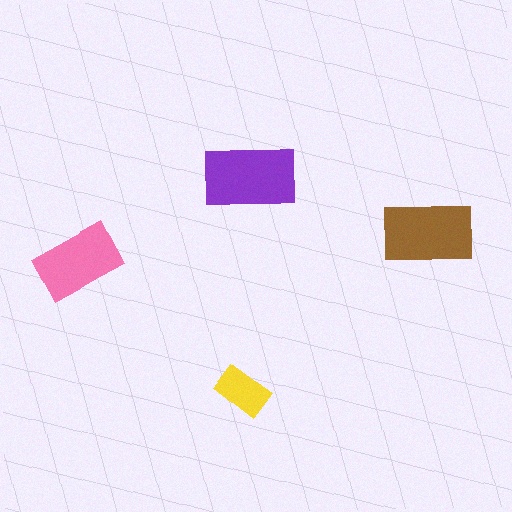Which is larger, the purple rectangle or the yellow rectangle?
The purple one.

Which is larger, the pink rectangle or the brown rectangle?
The brown one.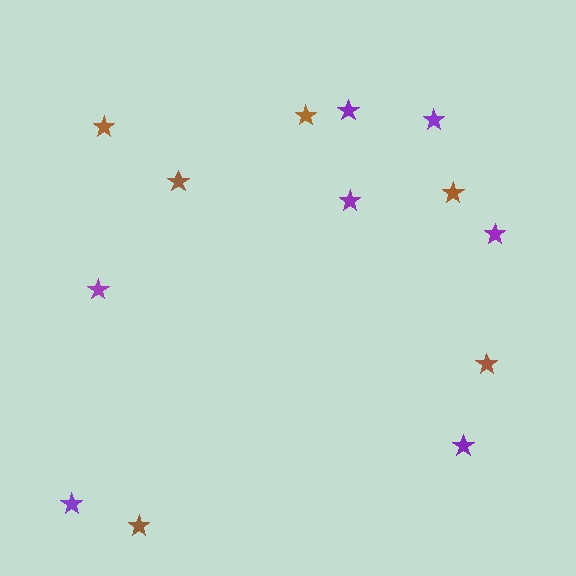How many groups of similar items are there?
There are 2 groups: one group of purple stars (7) and one group of brown stars (6).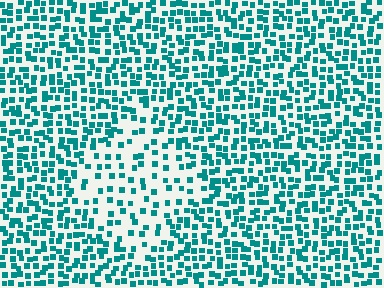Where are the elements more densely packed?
The elements are more densely packed outside the diamond boundary.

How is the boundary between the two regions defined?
The boundary is defined by a change in element density (approximately 2.1x ratio). All elements are the same color, size, and shape.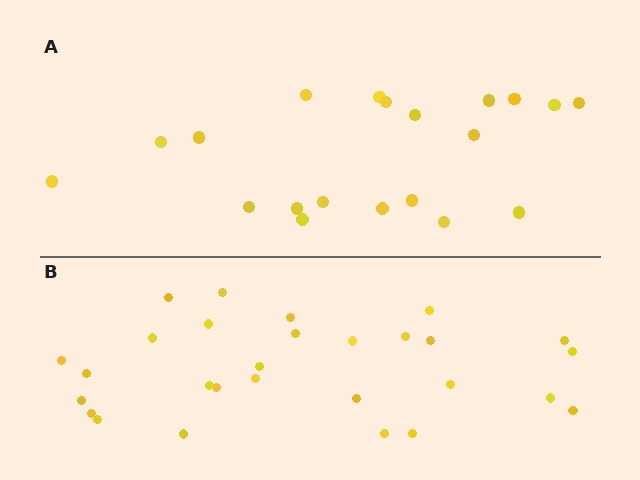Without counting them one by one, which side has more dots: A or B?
Region B (the bottom region) has more dots.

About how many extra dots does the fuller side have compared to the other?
Region B has roughly 8 or so more dots than region A.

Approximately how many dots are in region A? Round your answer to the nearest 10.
About 20 dots.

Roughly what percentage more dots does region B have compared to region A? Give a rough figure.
About 40% more.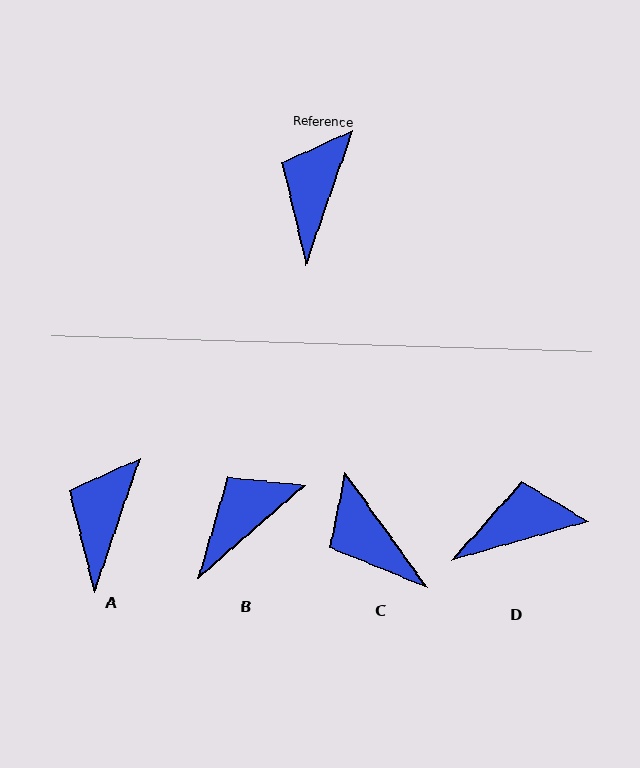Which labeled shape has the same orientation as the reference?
A.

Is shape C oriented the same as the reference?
No, it is off by about 55 degrees.